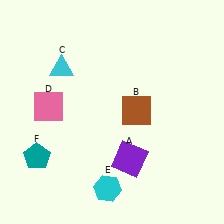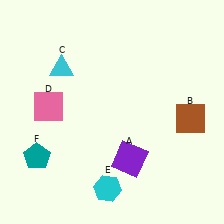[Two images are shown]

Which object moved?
The brown square (B) moved right.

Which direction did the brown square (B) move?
The brown square (B) moved right.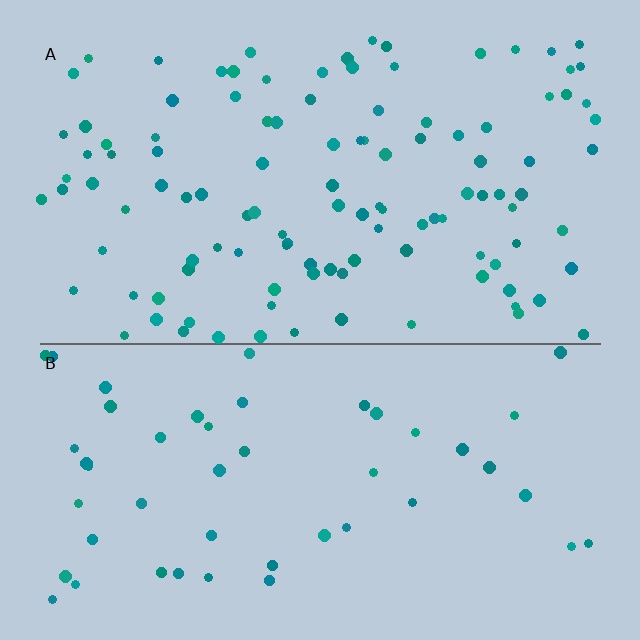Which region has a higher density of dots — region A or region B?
A (the top).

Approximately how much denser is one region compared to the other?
Approximately 2.3× — region A over region B.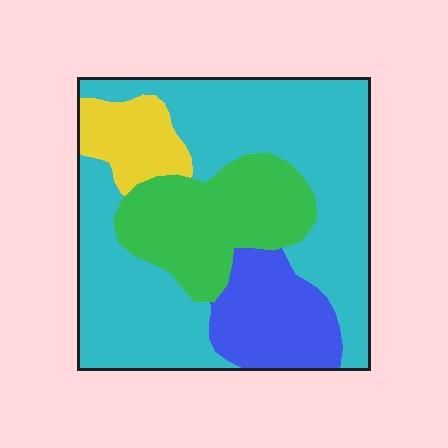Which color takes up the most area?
Cyan, at roughly 55%.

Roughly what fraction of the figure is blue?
Blue takes up about one eighth (1/8) of the figure.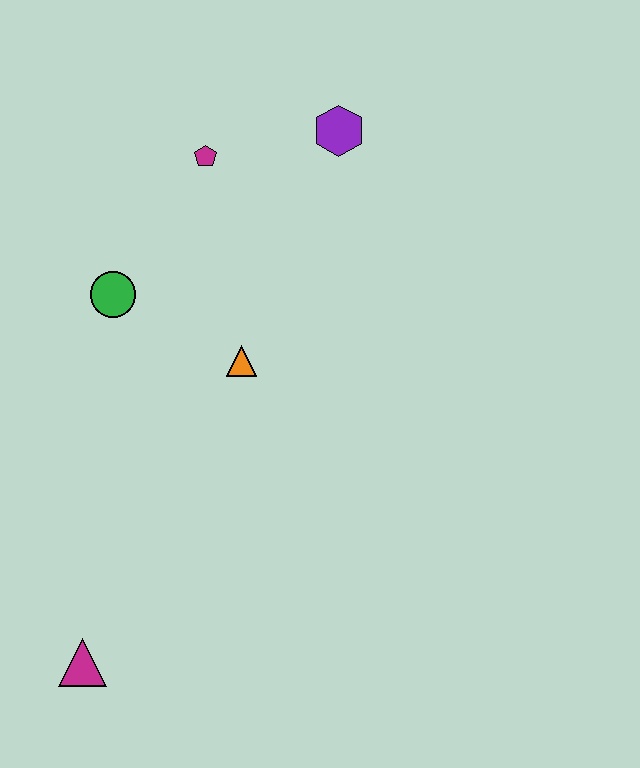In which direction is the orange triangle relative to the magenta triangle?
The orange triangle is above the magenta triangle.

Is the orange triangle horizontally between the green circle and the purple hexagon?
Yes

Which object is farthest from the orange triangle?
The magenta triangle is farthest from the orange triangle.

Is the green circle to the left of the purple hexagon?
Yes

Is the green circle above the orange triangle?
Yes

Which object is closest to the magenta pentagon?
The purple hexagon is closest to the magenta pentagon.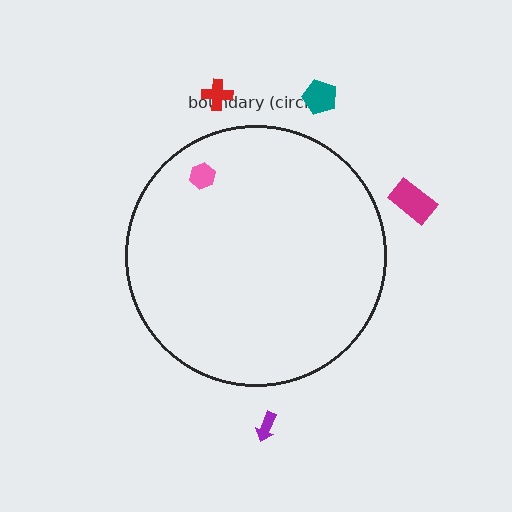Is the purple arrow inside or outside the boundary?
Outside.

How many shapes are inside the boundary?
1 inside, 4 outside.